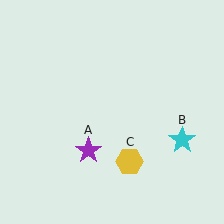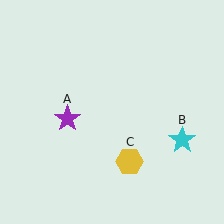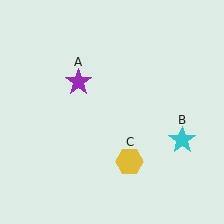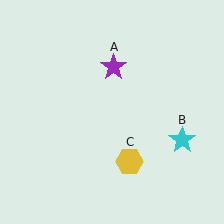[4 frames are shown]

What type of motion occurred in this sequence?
The purple star (object A) rotated clockwise around the center of the scene.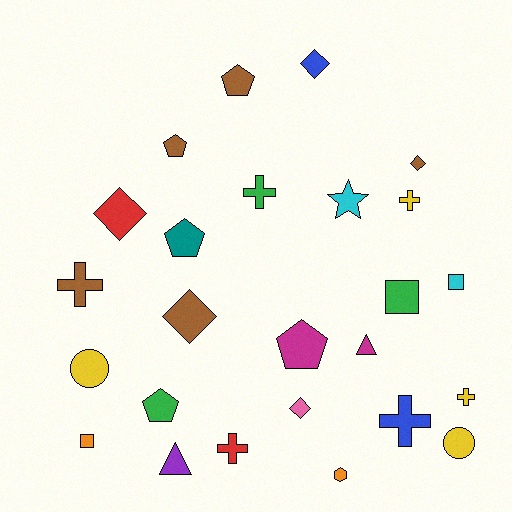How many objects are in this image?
There are 25 objects.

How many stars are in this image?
There is 1 star.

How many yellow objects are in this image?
There are 4 yellow objects.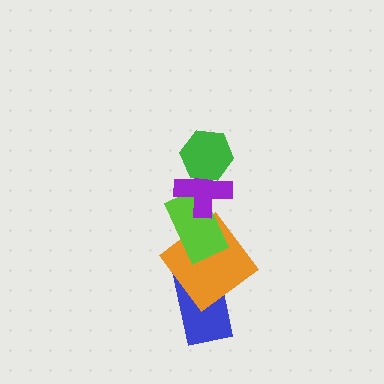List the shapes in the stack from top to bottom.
From top to bottom: the green hexagon, the purple cross, the lime rectangle, the orange diamond, the blue rectangle.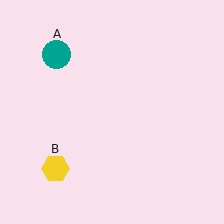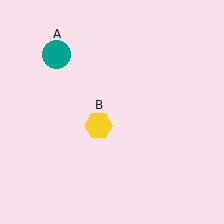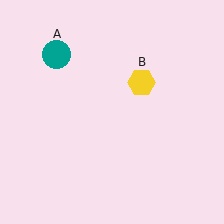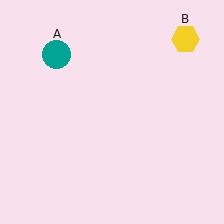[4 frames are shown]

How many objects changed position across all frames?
1 object changed position: yellow hexagon (object B).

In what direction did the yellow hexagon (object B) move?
The yellow hexagon (object B) moved up and to the right.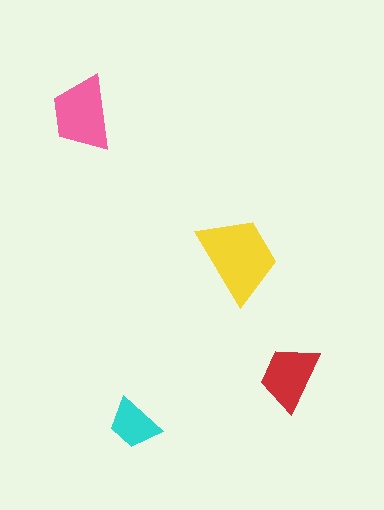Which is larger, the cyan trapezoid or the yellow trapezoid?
The yellow one.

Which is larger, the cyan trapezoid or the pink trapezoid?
The pink one.